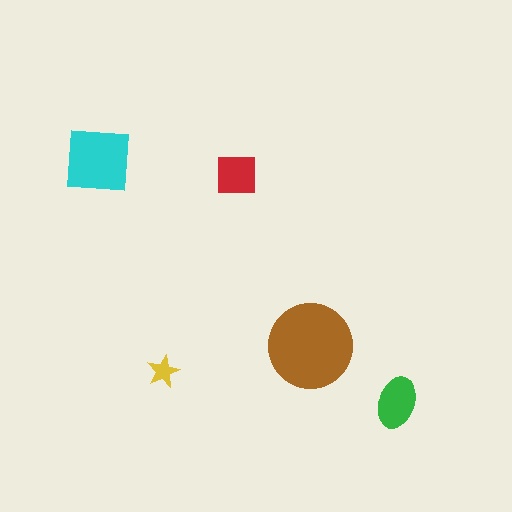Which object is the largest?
The brown circle.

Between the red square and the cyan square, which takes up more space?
The cyan square.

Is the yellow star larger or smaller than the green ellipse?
Smaller.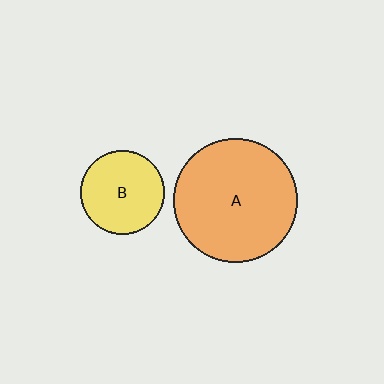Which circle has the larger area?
Circle A (orange).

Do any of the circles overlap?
No, none of the circles overlap.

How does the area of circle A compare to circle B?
Approximately 2.2 times.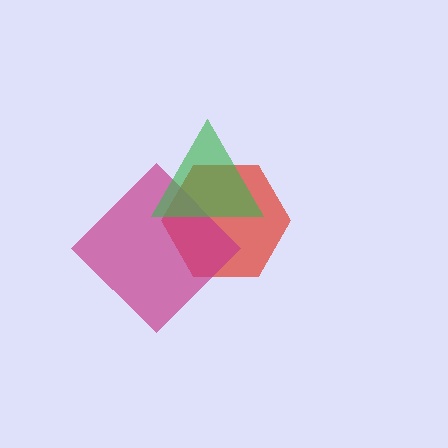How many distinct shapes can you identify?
There are 3 distinct shapes: a red hexagon, a magenta diamond, a green triangle.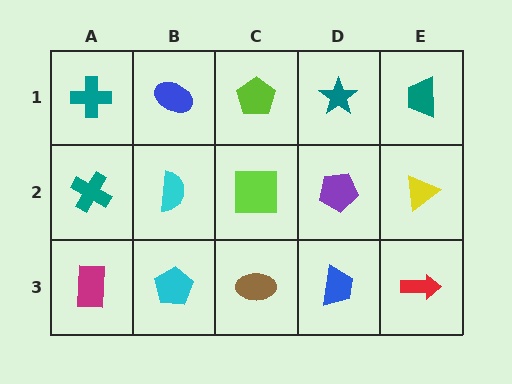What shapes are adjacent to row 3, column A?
A teal cross (row 2, column A), a cyan pentagon (row 3, column B).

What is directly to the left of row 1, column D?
A lime pentagon.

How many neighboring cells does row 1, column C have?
3.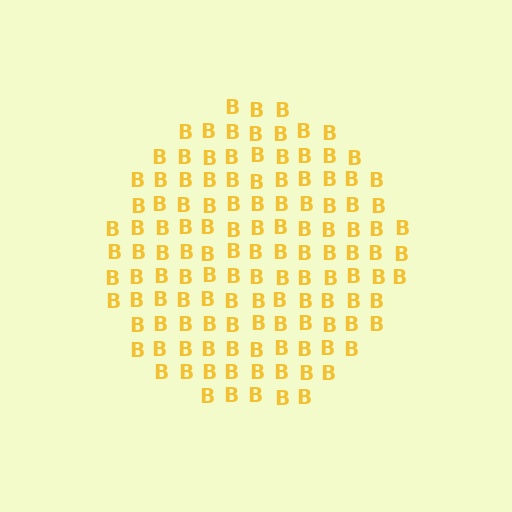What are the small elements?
The small elements are letter B's.